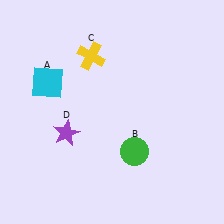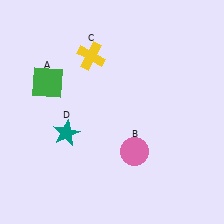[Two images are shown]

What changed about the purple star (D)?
In Image 1, D is purple. In Image 2, it changed to teal.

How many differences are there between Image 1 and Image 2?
There are 3 differences between the two images.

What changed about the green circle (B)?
In Image 1, B is green. In Image 2, it changed to pink.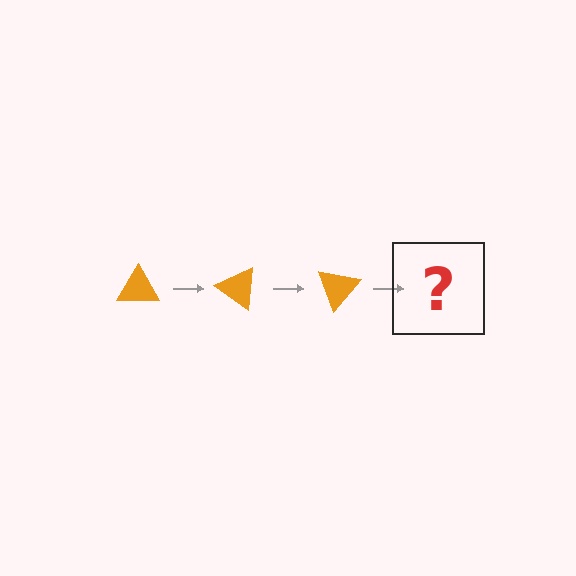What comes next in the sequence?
The next element should be an orange triangle rotated 105 degrees.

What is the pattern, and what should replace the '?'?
The pattern is that the triangle rotates 35 degrees each step. The '?' should be an orange triangle rotated 105 degrees.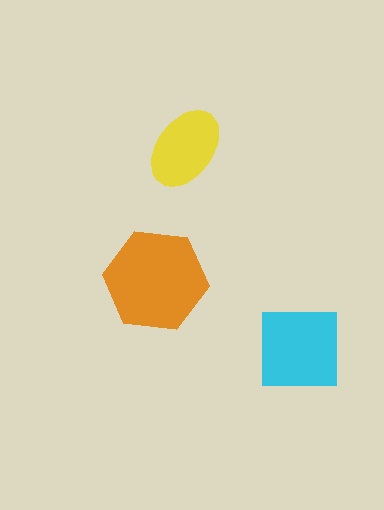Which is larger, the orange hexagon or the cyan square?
The orange hexagon.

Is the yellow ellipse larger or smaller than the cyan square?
Smaller.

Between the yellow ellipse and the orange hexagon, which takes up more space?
The orange hexagon.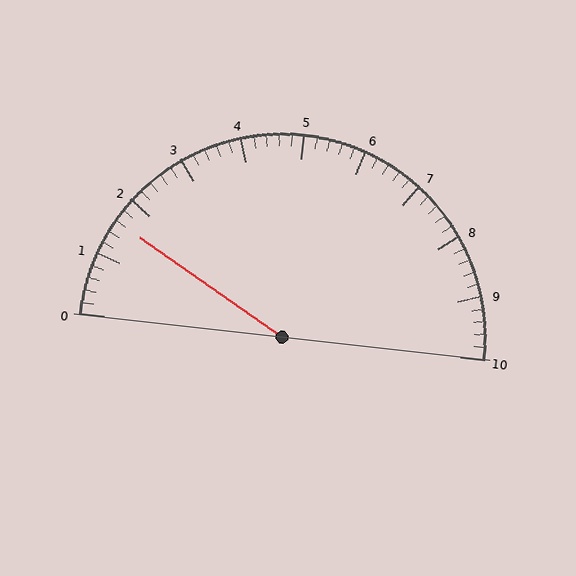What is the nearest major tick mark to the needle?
The nearest major tick mark is 2.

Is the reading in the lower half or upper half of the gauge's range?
The reading is in the lower half of the range (0 to 10).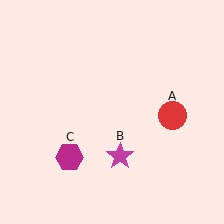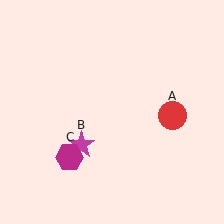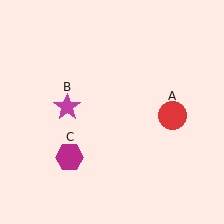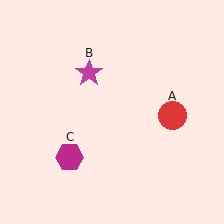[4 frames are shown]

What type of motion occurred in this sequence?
The magenta star (object B) rotated clockwise around the center of the scene.